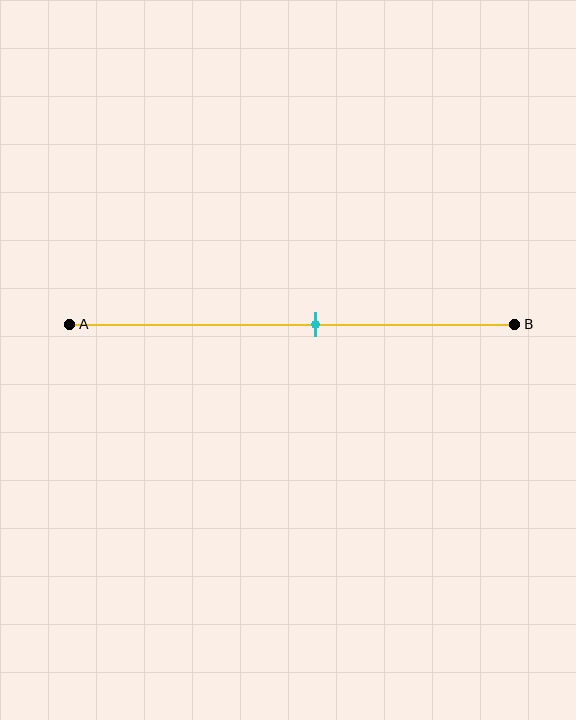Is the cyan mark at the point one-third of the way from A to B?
No, the mark is at about 55% from A, not at the 33% one-third point.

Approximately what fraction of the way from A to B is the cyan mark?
The cyan mark is approximately 55% of the way from A to B.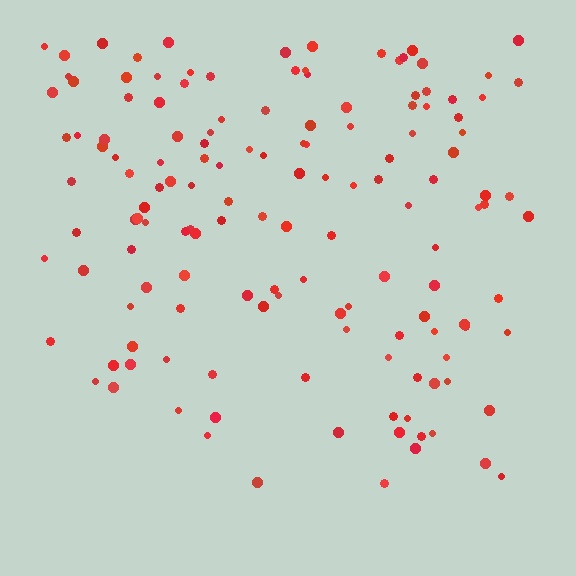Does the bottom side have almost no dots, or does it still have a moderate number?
Still a moderate number, just noticeably fewer than the top.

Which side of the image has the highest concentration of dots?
The top.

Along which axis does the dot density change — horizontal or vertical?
Vertical.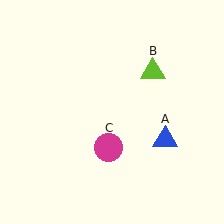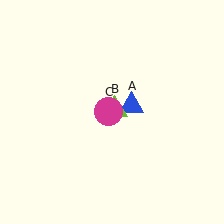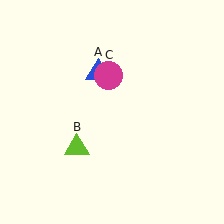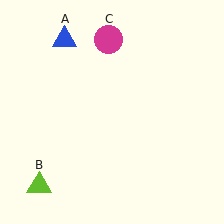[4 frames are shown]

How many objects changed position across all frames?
3 objects changed position: blue triangle (object A), lime triangle (object B), magenta circle (object C).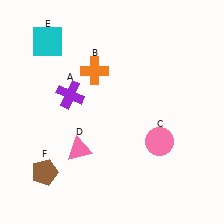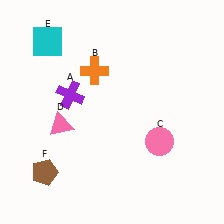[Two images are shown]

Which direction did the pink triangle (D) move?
The pink triangle (D) moved up.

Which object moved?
The pink triangle (D) moved up.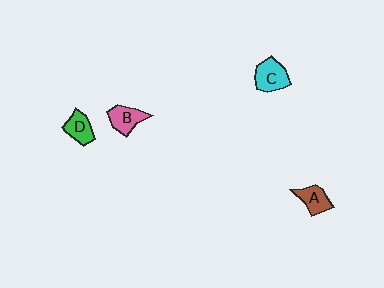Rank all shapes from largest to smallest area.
From largest to smallest: C (cyan), B (pink), A (brown), D (green).